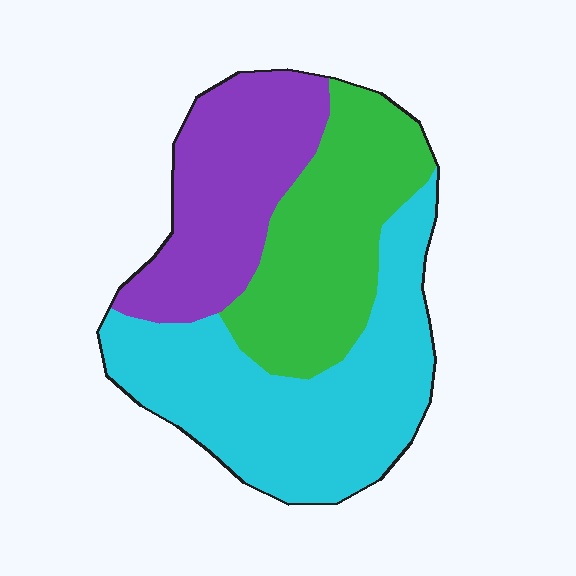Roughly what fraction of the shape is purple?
Purple takes up about one quarter (1/4) of the shape.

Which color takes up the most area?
Cyan, at roughly 45%.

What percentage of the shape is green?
Green covers 30% of the shape.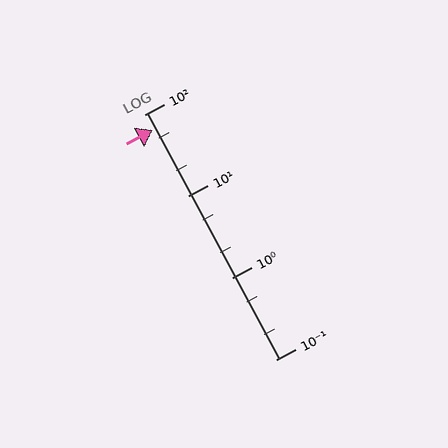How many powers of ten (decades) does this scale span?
The scale spans 3 decades, from 0.1 to 100.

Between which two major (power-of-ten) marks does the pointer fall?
The pointer is between 10 and 100.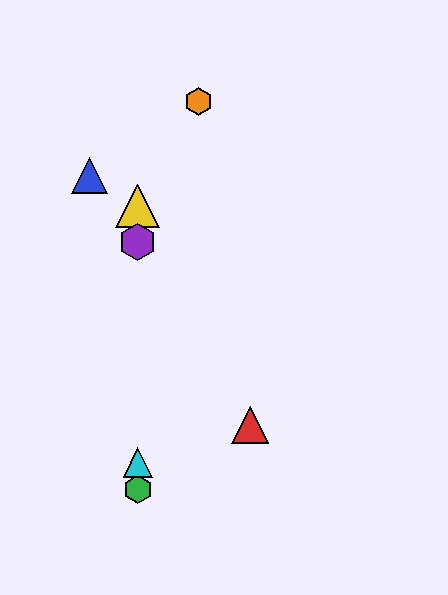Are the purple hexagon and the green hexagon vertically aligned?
Yes, both are at x≈138.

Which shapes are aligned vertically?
The green hexagon, the yellow triangle, the purple hexagon, the cyan triangle are aligned vertically.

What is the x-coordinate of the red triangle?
The red triangle is at x≈250.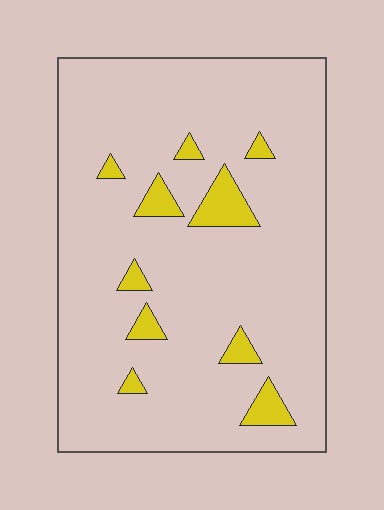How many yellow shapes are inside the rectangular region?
10.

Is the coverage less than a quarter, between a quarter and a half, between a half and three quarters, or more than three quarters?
Less than a quarter.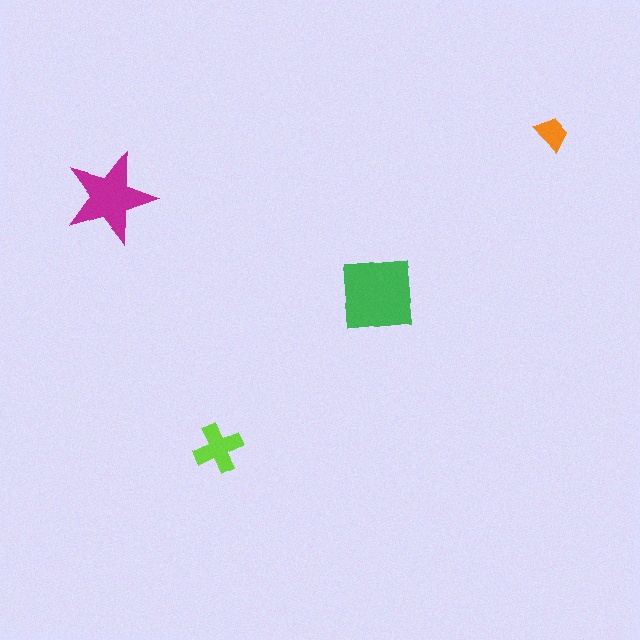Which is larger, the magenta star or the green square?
The green square.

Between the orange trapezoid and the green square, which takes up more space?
The green square.